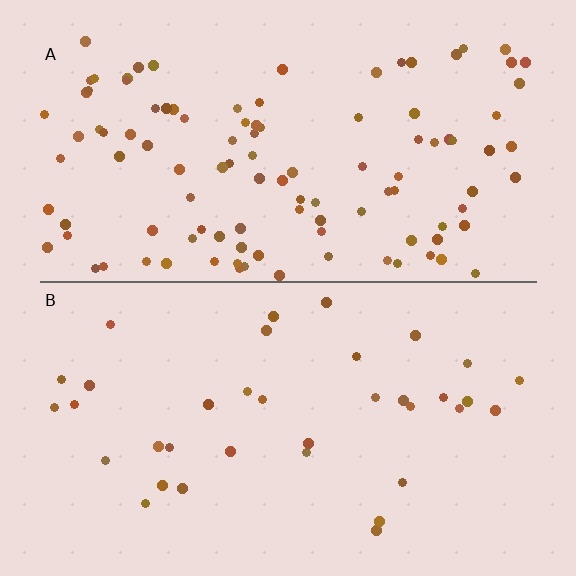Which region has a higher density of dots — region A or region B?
A (the top).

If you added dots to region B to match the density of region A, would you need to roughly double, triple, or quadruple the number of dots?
Approximately triple.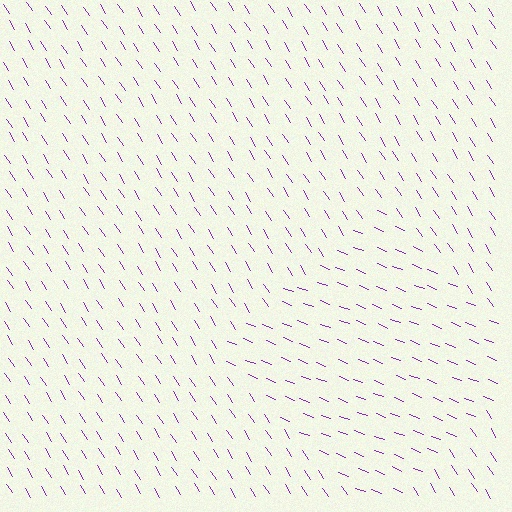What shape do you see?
I see a diamond.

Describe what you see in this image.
The image is filled with small purple line segments. A diamond region in the image has lines oriented differently from the surrounding lines, creating a visible texture boundary.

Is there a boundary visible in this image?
Yes, there is a texture boundary formed by a change in line orientation.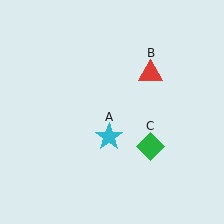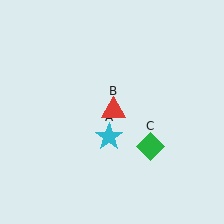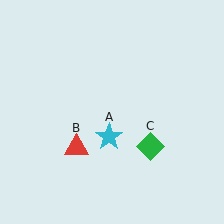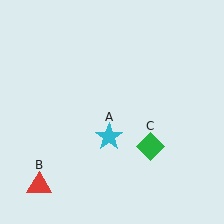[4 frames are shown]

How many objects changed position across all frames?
1 object changed position: red triangle (object B).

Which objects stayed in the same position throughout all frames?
Cyan star (object A) and green diamond (object C) remained stationary.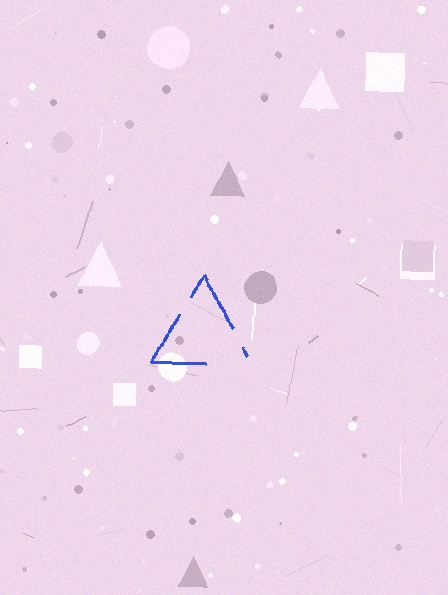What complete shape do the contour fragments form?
The contour fragments form a triangle.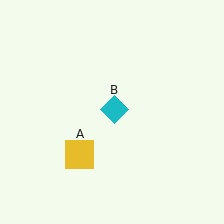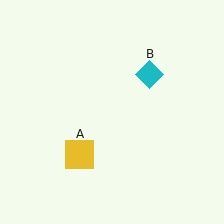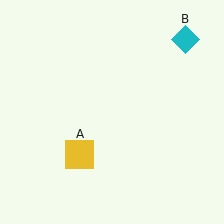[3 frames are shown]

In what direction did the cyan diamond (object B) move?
The cyan diamond (object B) moved up and to the right.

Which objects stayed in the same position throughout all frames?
Yellow square (object A) remained stationary.